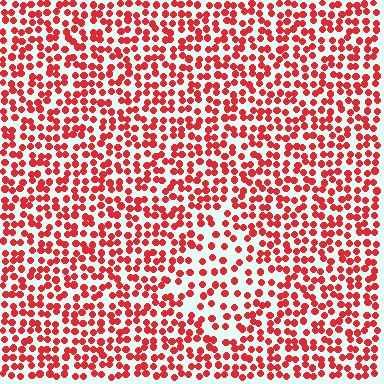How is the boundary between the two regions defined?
The boundary is defined by a change in element density (approximately 1.7x ratio). All elements are the same color, size, and shape.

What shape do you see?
I see a diamond.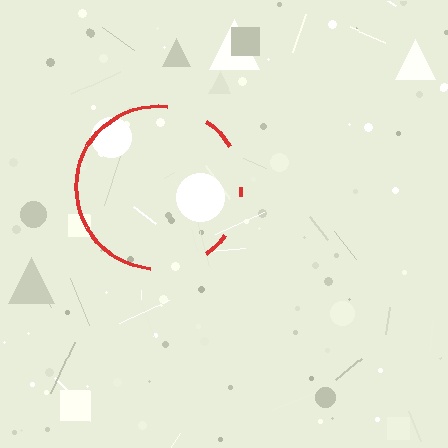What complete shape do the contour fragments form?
The contour fragments form a circle.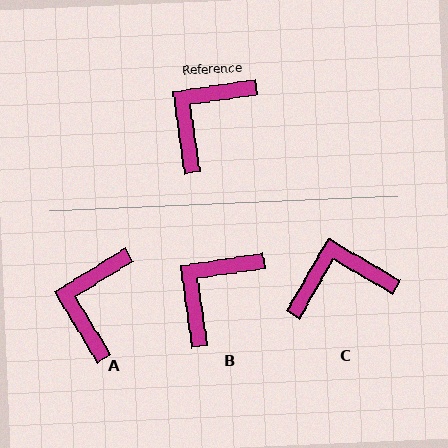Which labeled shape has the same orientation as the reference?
B.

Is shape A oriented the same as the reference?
No, it is off by about 23 degrees.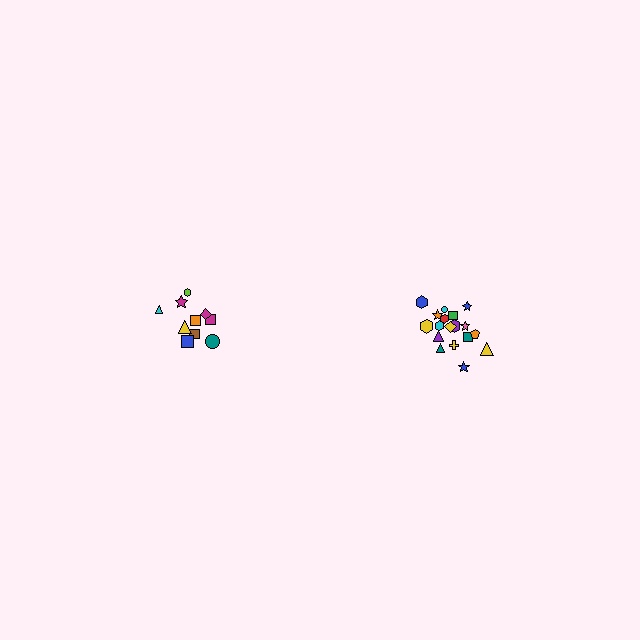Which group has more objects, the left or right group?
The right group.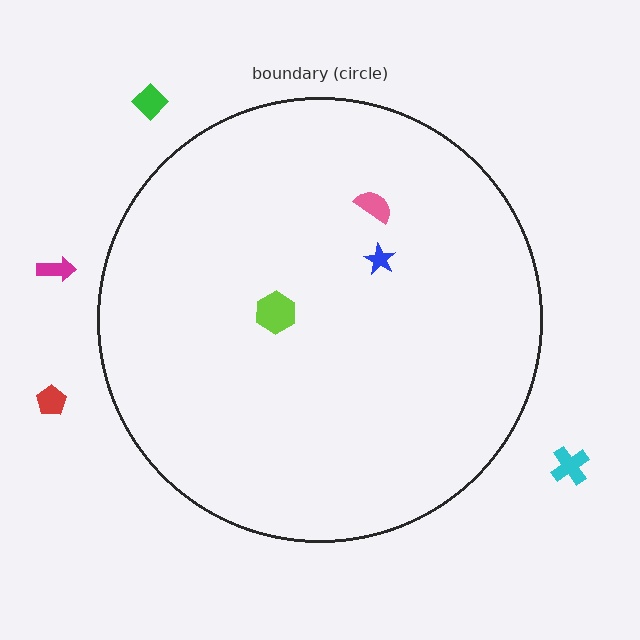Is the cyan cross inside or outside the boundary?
Outside.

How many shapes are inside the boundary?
3 inside, 4 outside.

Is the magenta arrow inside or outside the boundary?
Outside.